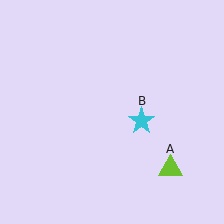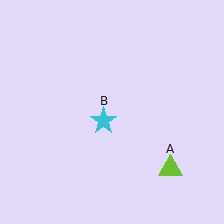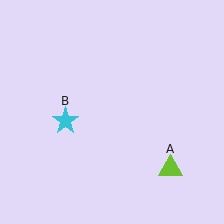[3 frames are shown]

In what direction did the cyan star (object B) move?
The cyan star (object B) moved left.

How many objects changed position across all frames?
1 object changed position: cyan star (object B).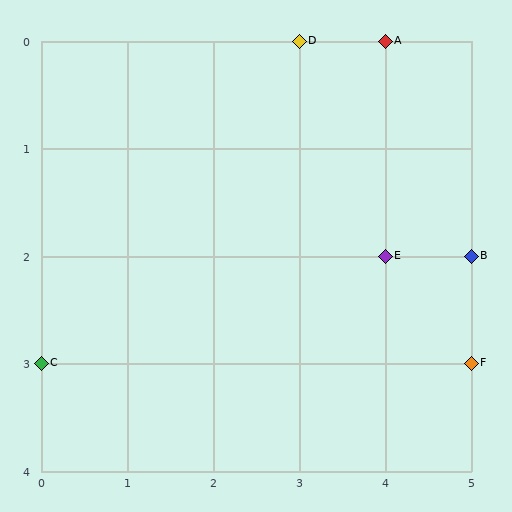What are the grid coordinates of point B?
Point B is at grid coordinates (5, 2).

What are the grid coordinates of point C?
Point C is at grid coordinates (0, 3).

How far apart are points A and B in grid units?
Points A and B are 1 column and 2 rows apart (about 2.2 grid units diagonally).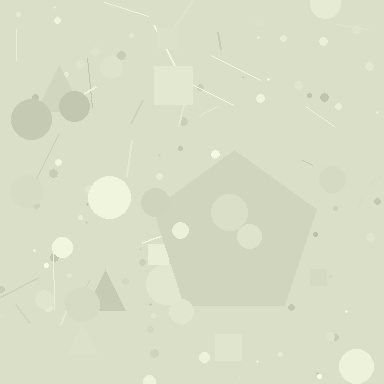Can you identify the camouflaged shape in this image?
The camouflaged shape is a pentagon.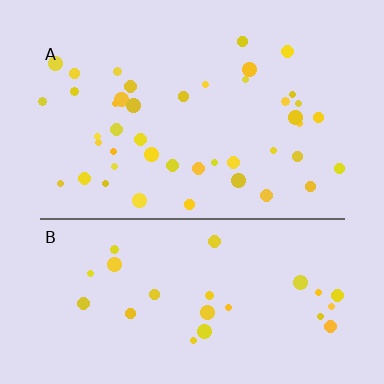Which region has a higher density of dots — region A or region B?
A (the top).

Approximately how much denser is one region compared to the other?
Approximately 1.7× — region A over region B.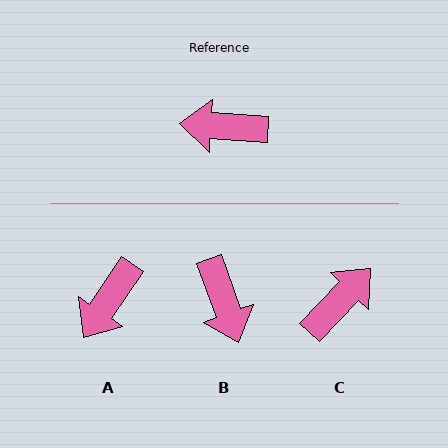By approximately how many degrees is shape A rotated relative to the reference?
Approximately 60 degrees counter-clockwise.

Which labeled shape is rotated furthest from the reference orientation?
C, about 130 degrees away.